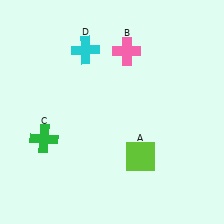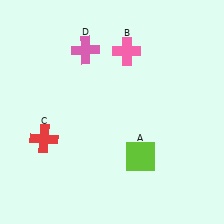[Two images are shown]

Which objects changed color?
C changed from green to red. D changed from cyan to pink.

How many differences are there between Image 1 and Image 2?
There are 2 differences between the two images.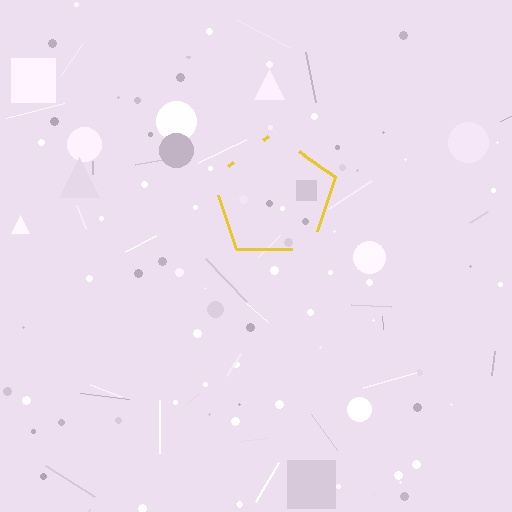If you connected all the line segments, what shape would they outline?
They would outline a pentagon.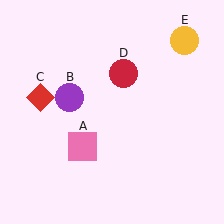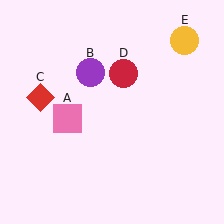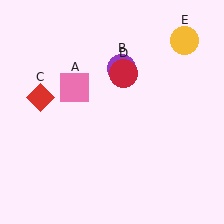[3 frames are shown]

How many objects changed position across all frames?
2 objects changed position: pink square (object A), purple circle (object B).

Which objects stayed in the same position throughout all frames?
Red diamond (object C) and red circle (object D) and yellow circle (object E) remained stationary.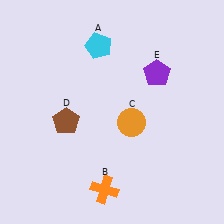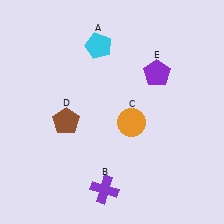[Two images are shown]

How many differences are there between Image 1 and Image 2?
There is 1 difference between the two images.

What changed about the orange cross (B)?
In Image 1, B is orange. In Image 2, it changed to purple.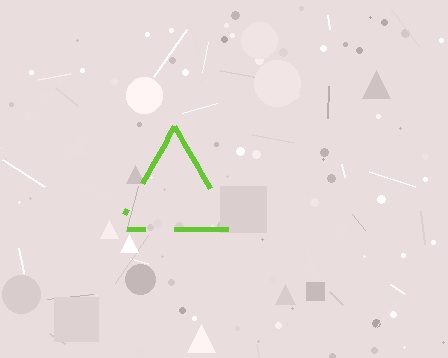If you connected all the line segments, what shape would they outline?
They would outline a triangle.